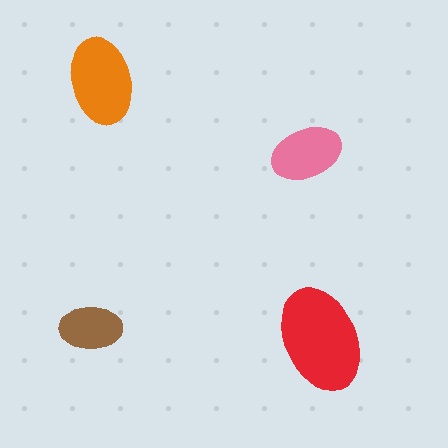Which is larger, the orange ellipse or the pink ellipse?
The orange one.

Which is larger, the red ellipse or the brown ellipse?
The red one.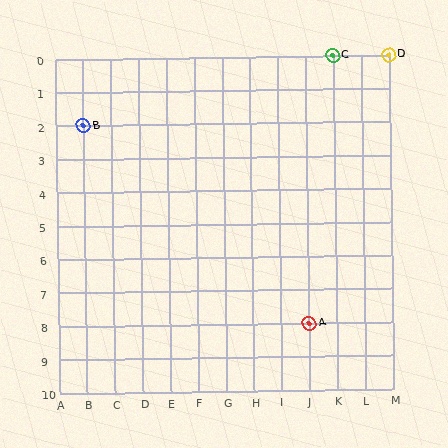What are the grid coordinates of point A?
Point A is at grid coordinates (J, 8).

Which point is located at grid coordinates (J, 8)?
Point A is at (J, 8).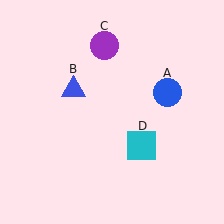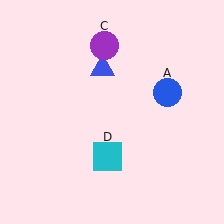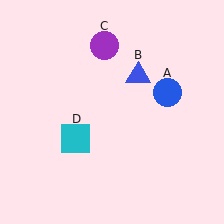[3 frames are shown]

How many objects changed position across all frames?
2 objects changed position: blue triangle (object B), cyan square (object D).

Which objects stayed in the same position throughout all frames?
Blue circle (object A) and purple circle (object C) remained stationary.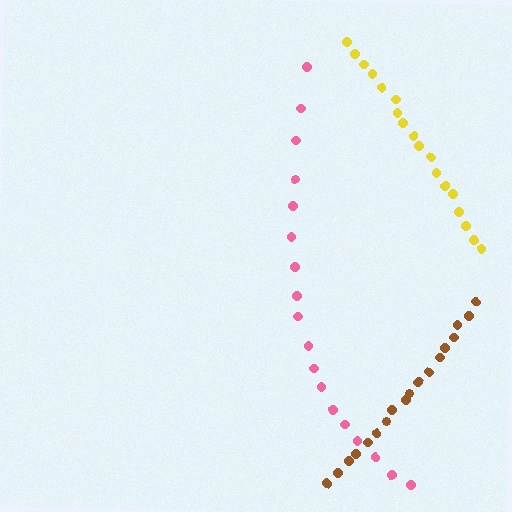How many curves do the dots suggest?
There are 3 distinct paths.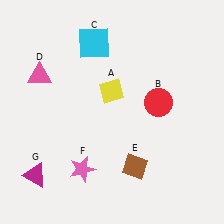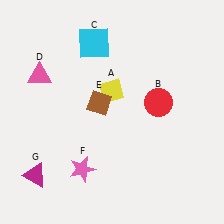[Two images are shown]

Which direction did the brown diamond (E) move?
The brown diamond (E) moved up.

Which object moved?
The brown diamond (E) moved up.